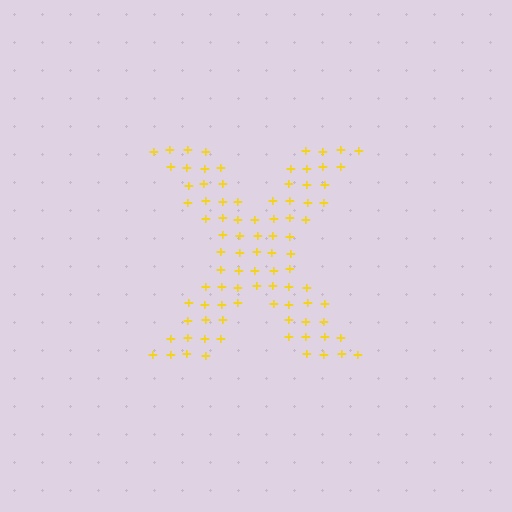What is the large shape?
The large shape is the letter X.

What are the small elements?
The small elements are plus signs.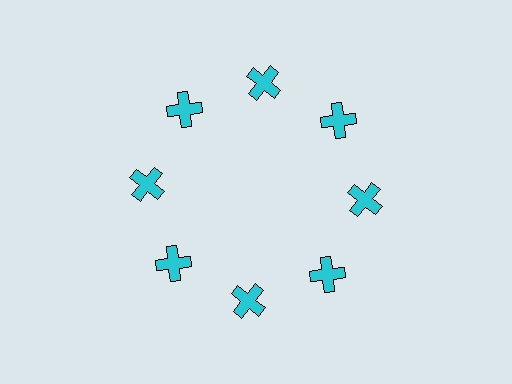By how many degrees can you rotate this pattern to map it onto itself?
The pattern maps onto itself every 45 degrees of rotation.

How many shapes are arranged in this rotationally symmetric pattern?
There are 8 shapes, arranged in 8 groups of 1.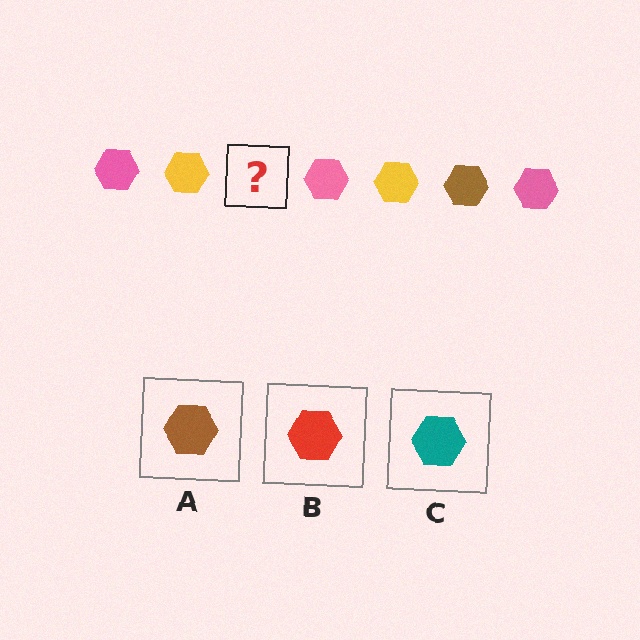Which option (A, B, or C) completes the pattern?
A.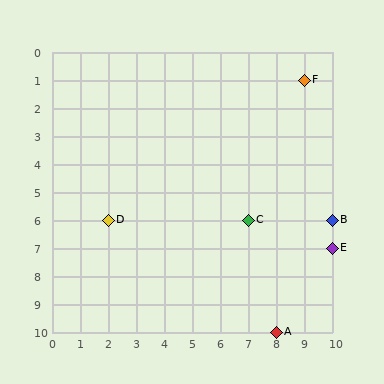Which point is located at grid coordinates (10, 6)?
Point B is at (10, 6).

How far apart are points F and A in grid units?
Points F and A are 1 column and 9 rows apart (about 9.1 grid units diagonally).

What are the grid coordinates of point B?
Point B is at grid coordinates (10, 6).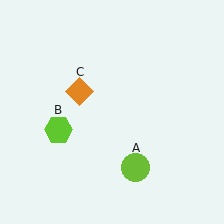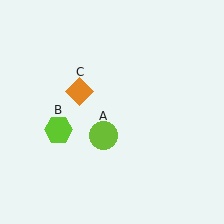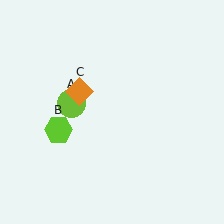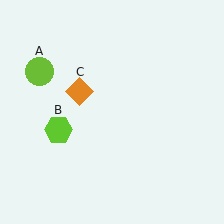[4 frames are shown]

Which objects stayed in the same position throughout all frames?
Lime hexagon (object B) and orange diamond (object C) remained stationary.